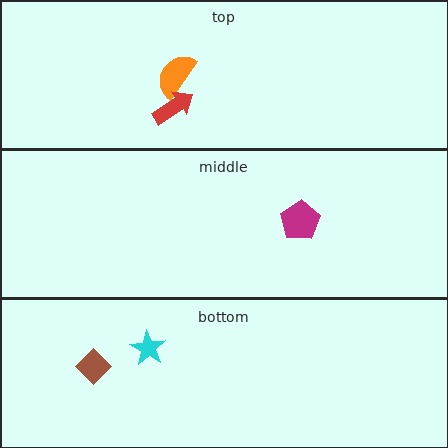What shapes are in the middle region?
The magenta pentagon.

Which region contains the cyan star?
The bottom region.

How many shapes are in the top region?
2.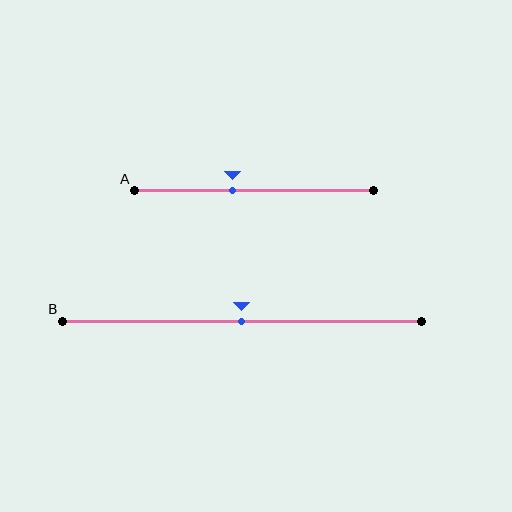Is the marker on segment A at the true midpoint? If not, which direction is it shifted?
No, the marker on segment A is shifted to the left by about 9% of the segment length.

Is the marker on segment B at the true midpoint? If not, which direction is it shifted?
Yes, the marker on segment B is at the true midpoint.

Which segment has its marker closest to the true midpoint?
Segment B has its marker closest to the true midpoint.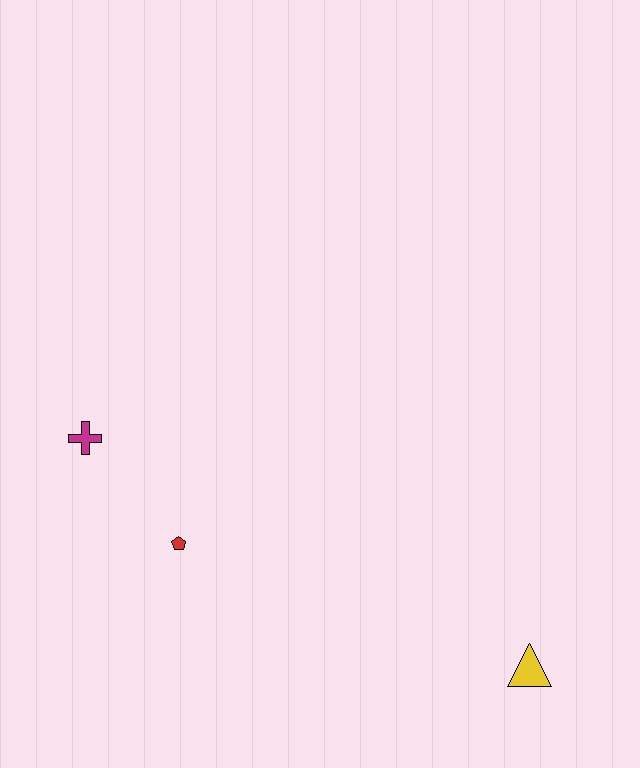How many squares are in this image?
There are no squares.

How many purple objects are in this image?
There are no purple objects.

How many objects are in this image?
There are 3 objects.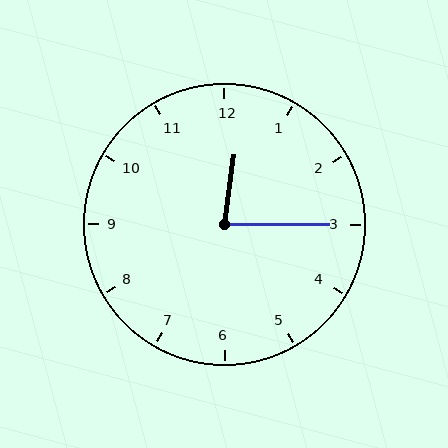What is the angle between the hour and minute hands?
Approximately 82 degrees.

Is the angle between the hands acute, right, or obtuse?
It is acute.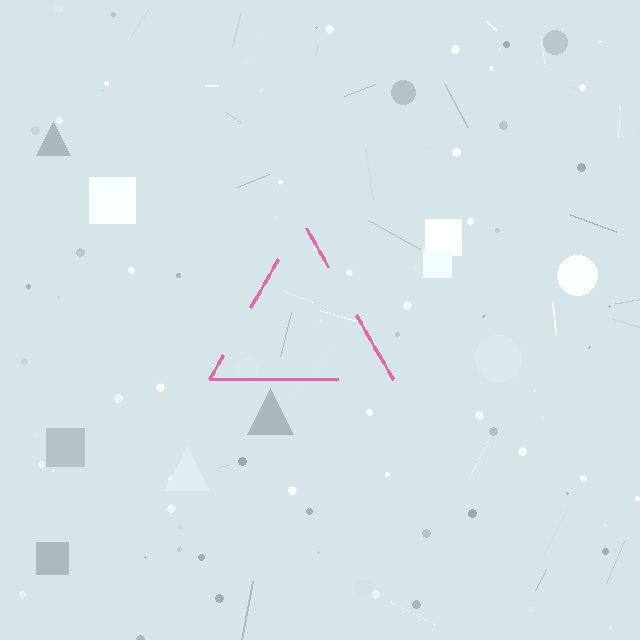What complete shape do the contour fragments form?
The contour fragments form a triangle.